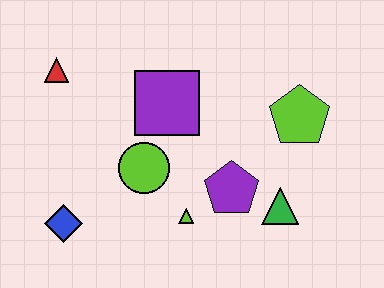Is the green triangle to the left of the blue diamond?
No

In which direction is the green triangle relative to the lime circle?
The green triangle is to the right of the lime circle.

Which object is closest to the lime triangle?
The purple pentagon is closest to the lime triangle.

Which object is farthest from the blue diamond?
The lime pentagon is farthest from the blue diamond.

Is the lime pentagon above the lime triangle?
Yes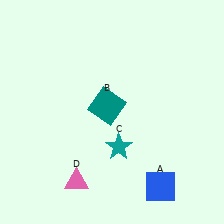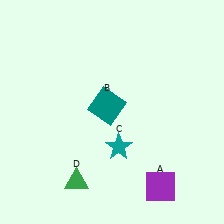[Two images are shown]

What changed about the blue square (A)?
In Image 1, A is blue. In Image 2, it changed to purple.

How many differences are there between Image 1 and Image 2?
There are 2 differences between the two images.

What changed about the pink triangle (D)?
In Image 1, D is pink. In Image 2, it changed to green.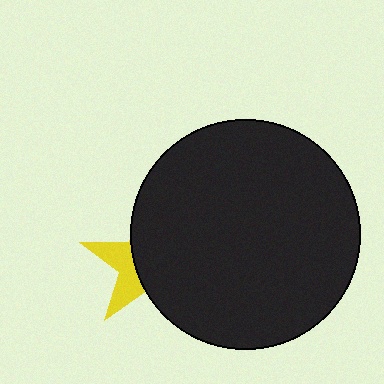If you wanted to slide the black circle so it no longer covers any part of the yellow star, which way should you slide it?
Slide it right — that is the most direct way to separate the two shapes.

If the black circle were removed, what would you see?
You would see the complete yellow star.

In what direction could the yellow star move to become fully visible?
The yellow star could move left. That would shift it out from behind the black circle entirely.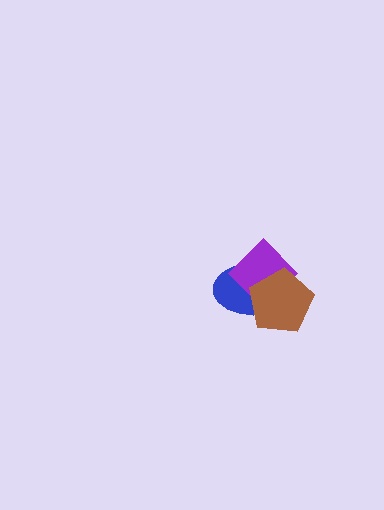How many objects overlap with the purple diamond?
2 objects overlap with the purple diamond.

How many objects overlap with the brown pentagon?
2 objects overlap with the brown pentagon.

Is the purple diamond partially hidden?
Yes, it is partially covered by another shape.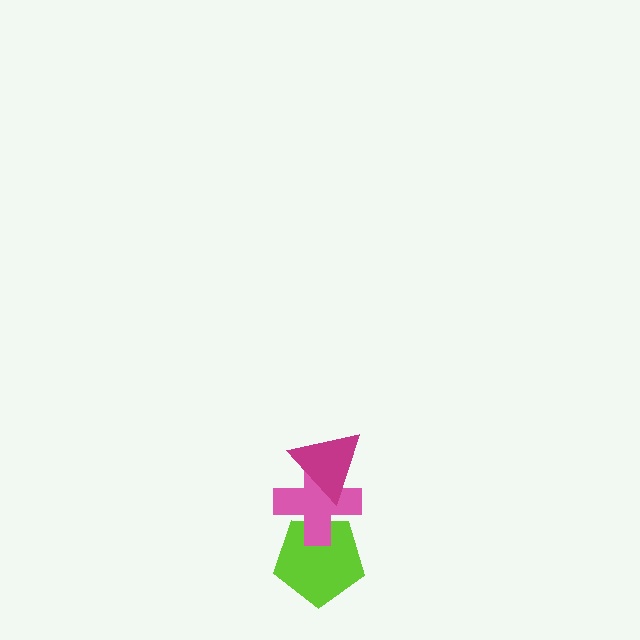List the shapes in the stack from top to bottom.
From top to bottom: the magenta triangle, the pink cross, the lime pentagon.